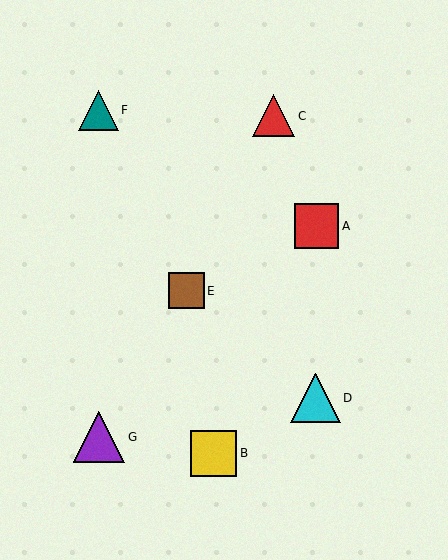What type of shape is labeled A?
Shape A is a red square.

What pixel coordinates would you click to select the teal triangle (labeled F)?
Click at (98, 110) to select the teal triangle F.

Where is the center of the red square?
The center of the red square is at (317, 226).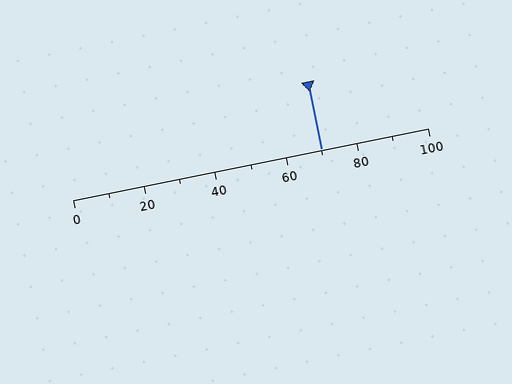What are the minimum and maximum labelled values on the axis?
The axis runs from 0 to 100.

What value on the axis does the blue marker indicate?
The marker indicates approximately 70.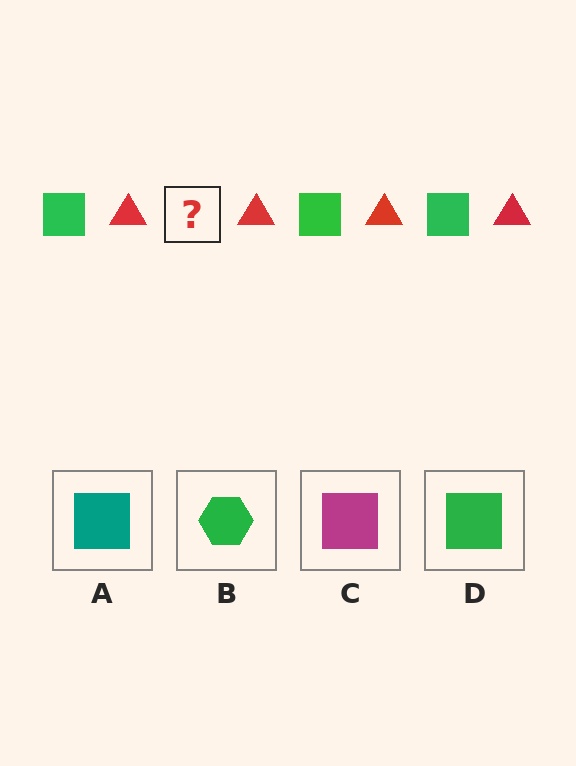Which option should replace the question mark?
Option D.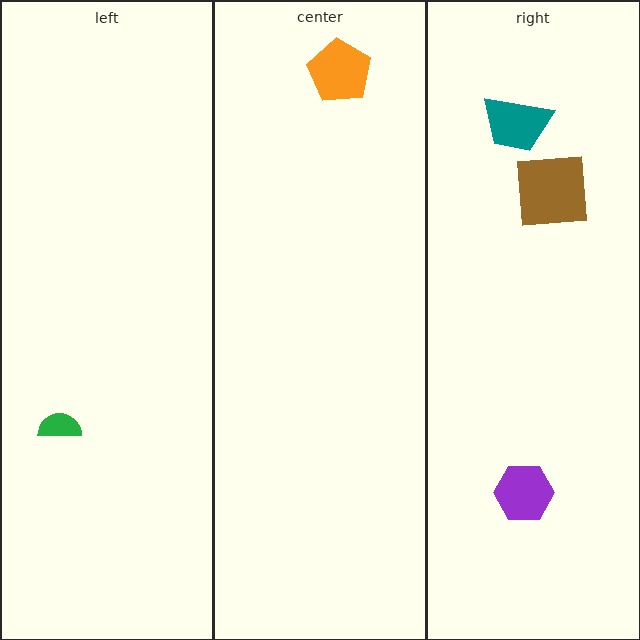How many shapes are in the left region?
1.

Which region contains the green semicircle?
The left region.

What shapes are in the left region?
The green semicircle.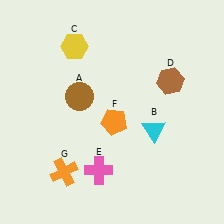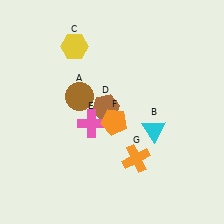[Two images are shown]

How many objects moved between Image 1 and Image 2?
3 objects moved between the two images.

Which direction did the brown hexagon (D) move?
The brown hexagon (D) moved left.